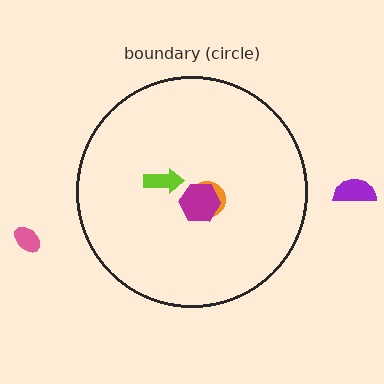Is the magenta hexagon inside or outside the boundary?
Inside.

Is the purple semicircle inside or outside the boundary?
Outside.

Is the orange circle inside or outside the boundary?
Inside.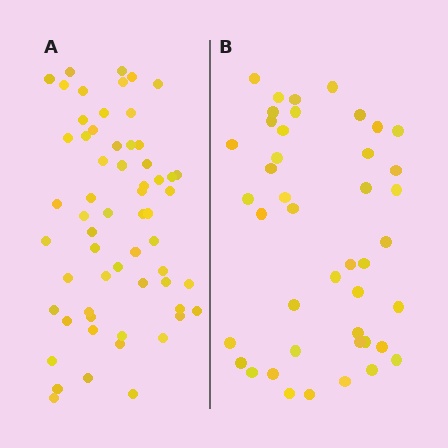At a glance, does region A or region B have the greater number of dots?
Region A (the left region) has more dots.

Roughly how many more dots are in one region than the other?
Region A has approximately 15 more dots than region B.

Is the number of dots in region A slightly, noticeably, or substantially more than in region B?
Region A has noticeably more, but not dramatically so. The ratio is roughly 1.4 to 1.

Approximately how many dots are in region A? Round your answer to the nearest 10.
About 60 dots.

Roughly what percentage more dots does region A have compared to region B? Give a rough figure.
About 40% more.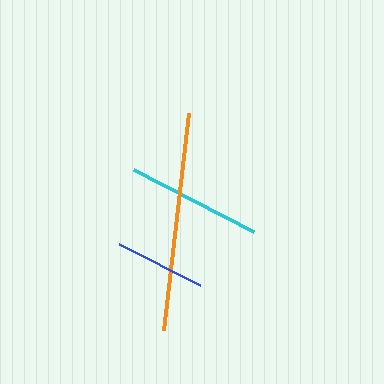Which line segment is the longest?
The orange line is the longest at approximately 218 pixels.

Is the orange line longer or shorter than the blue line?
The orange line is longer than the blue line.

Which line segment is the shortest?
The blue line is the shortest at approximately 90 pixels.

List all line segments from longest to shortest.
From longest to shortest: orange, cyan, blue.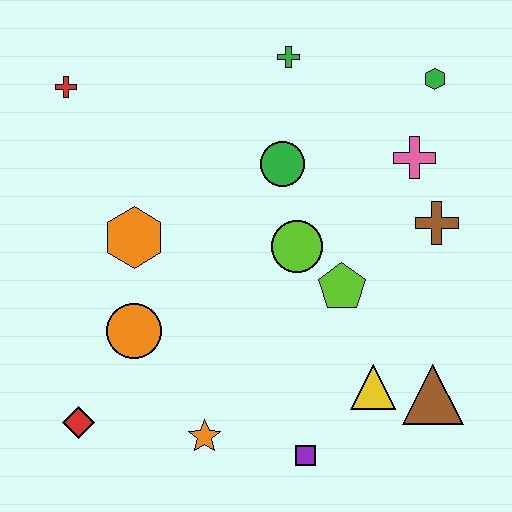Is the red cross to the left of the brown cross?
Yes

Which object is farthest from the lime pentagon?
The red cross is farthest from the lime pentagon.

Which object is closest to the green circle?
The lime circle is closest to the green circle.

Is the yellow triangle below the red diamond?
No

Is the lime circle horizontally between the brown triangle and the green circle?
Yes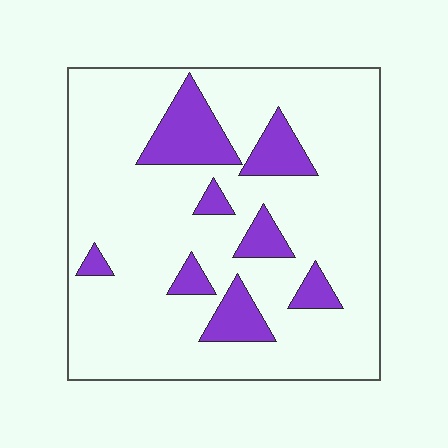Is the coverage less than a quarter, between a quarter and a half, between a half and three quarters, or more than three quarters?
Less than a quarter.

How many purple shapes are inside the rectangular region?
8.